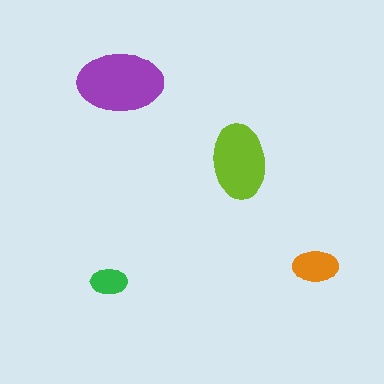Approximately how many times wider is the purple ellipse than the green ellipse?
About 2.5 times wider.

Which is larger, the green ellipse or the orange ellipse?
The orange one.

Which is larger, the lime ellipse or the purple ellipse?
The purple one.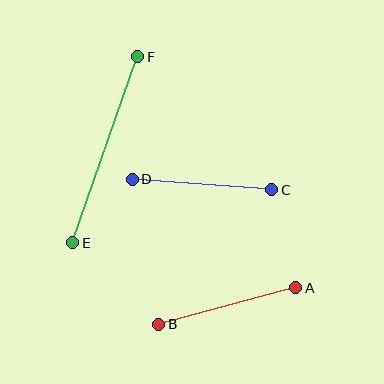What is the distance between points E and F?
The distance is approximately 197 pixels.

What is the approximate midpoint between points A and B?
The midpoint is at approximately (227, 306) pixels.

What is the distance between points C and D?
The distance is approximately 140 pixels.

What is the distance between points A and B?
The distance is approximately 142 pixels.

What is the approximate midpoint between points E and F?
The midpoint is at approximately (105, 150) pixels.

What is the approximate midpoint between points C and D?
The midpoint is at approximately (202, 184) pixels.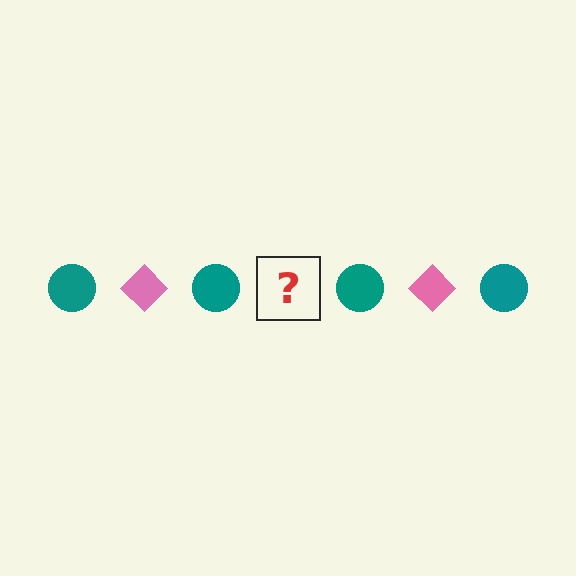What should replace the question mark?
The question mark should be replaced with a pink diamond.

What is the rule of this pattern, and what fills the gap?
The rule is that the pattern alternates between teal circle and pink diamond. The gap should be filled with a pink diamond.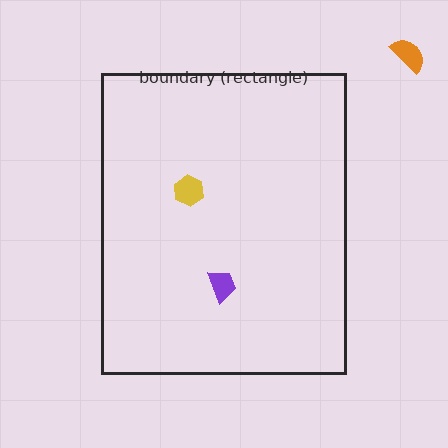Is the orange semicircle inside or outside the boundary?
Outside.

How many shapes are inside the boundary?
2 inside, 1 outside.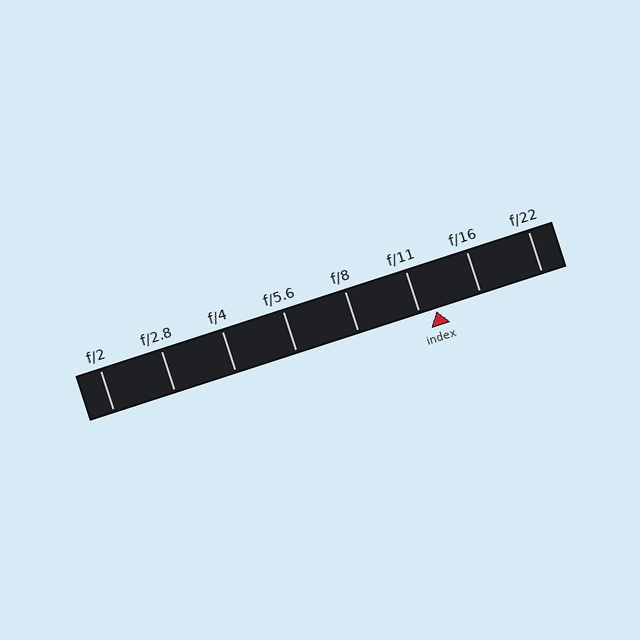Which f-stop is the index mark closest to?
The index mark is closest to f/11.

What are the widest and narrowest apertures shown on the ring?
The widest aperture shown is f/2 and the narrowest is f/22.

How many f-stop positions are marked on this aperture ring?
There are 8 f-stop positions marked.